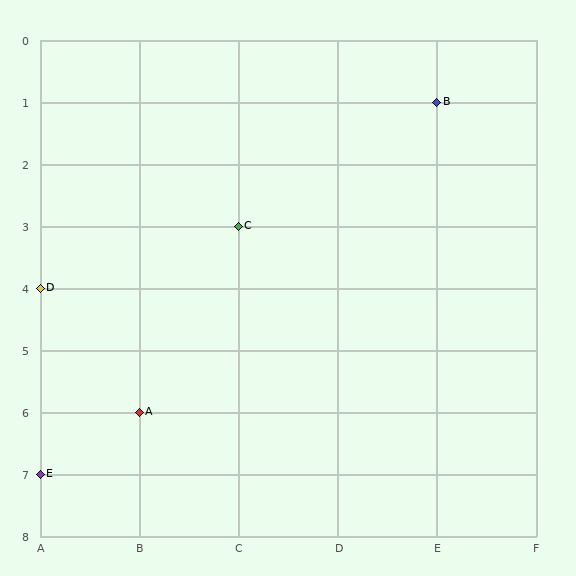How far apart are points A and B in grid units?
Points A and B are 3 columns and 5 rows apart (about 5.8 grid units diagonally).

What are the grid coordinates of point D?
Point D is at grid coordinates (A, 4).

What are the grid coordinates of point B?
Point B is at grid coordinates (E, 1).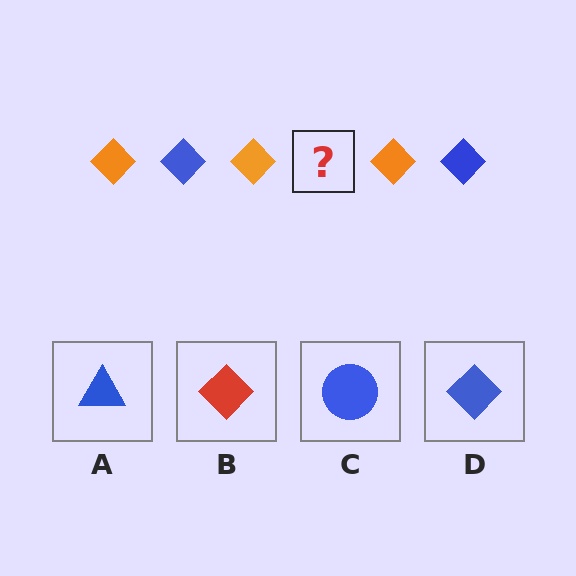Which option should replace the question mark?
Option D.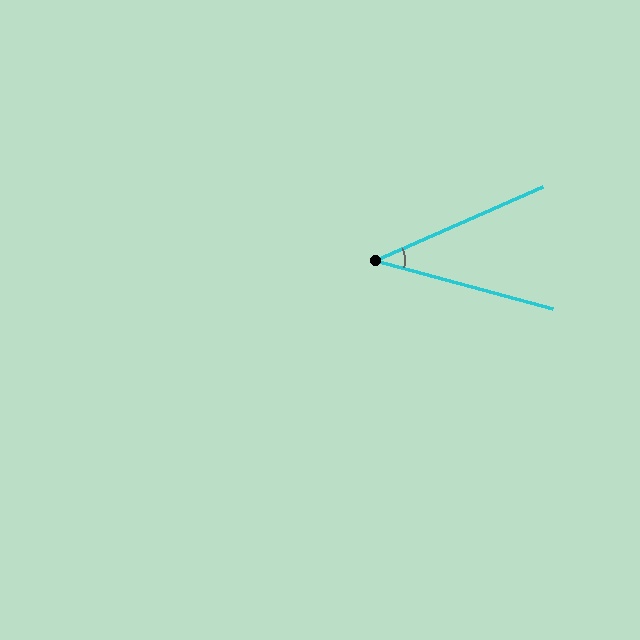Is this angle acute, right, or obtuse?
It is acute.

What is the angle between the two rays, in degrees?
Approximately 39 degrees.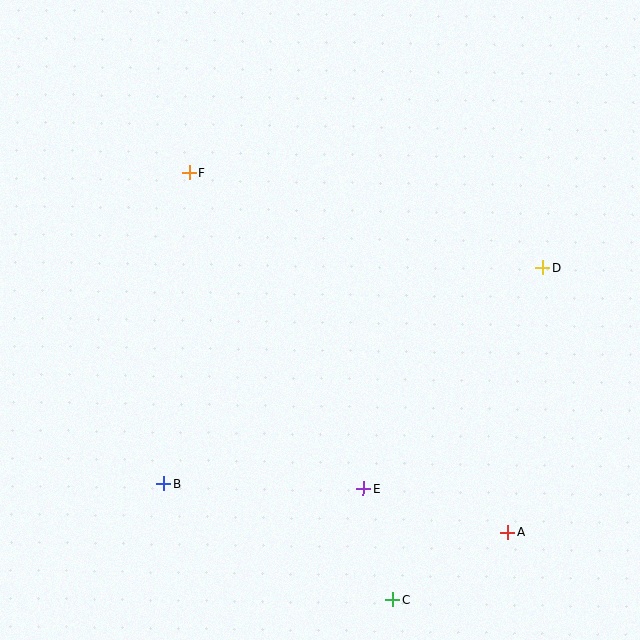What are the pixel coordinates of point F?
Point F is at (189, 173).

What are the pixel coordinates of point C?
Point C is at (393, 600).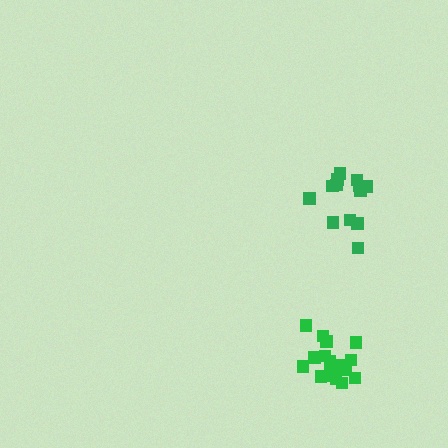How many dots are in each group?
Group 1: 13 dots, Group 2: 18 dots (31 total).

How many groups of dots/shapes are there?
There are 2 groups.